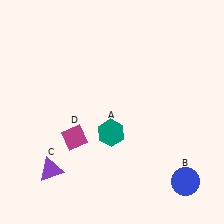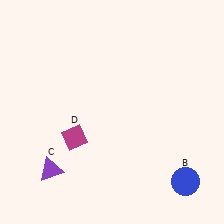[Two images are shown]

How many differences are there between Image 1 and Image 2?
There is 1 difference between the two images.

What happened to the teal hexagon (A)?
The teal hexagon (A) was removed in Image 2. It was in the bottom-left area of Image 1.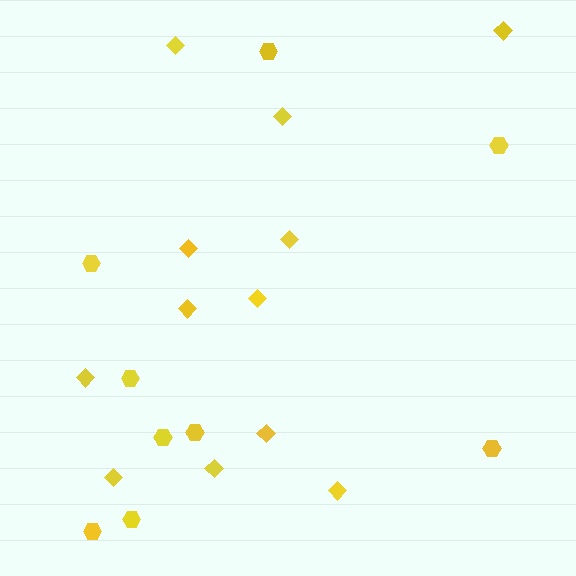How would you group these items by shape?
There are 2 groups: one group of diamonds (12) and one group of hexagons (9).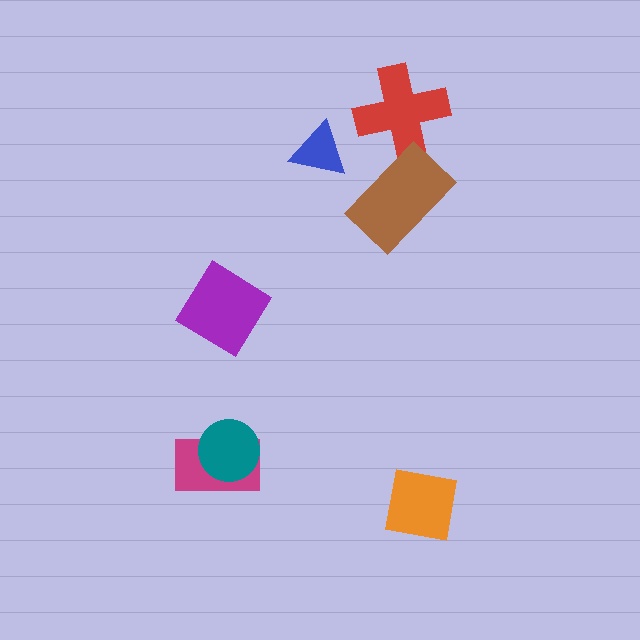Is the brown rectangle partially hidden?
No, no other shape covers it.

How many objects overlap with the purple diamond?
0 objects overlap with the purple diamond.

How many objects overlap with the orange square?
0 objects overlap with the orange square.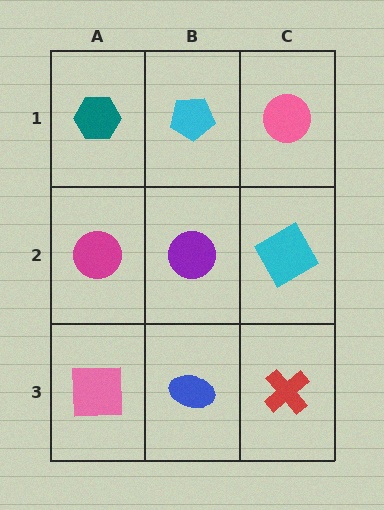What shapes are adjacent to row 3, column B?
A purple circle (row 2, column B), a pink square (row 3, column A), a red cross (row 3, column C).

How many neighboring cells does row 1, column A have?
2.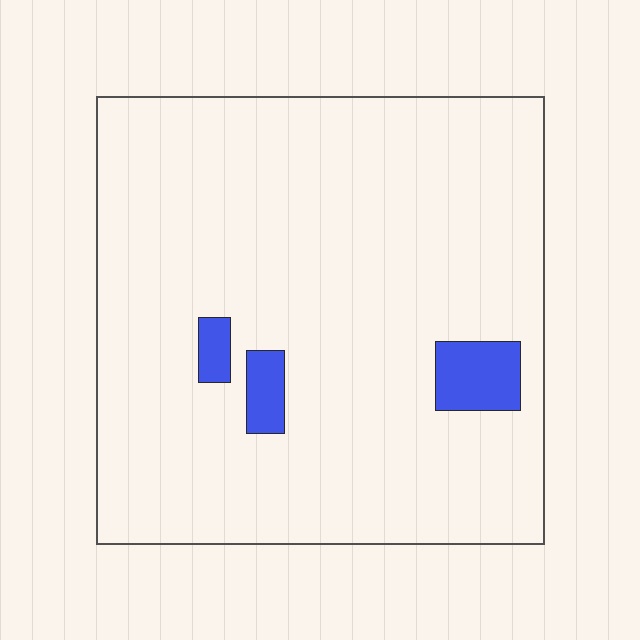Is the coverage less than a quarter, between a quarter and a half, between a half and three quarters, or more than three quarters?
Less than a quarter.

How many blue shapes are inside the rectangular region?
3.